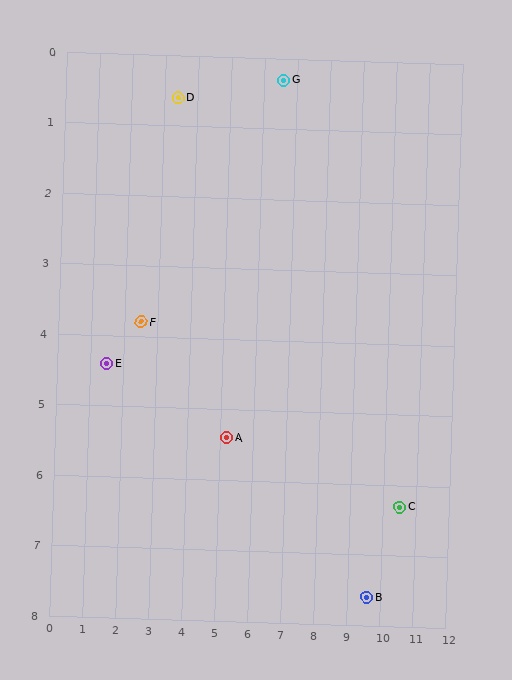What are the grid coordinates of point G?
Point G is at approximately (6.6, 0.3).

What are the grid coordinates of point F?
Point F is at approximately (2.5, 3.8).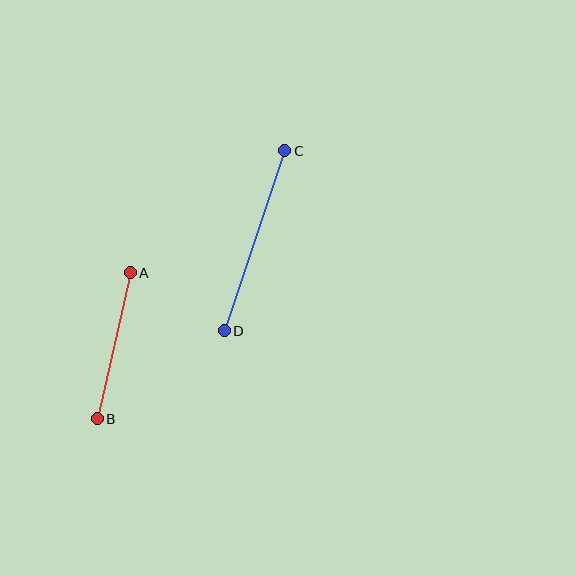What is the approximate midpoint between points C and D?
The midpoint is at approximately (254, 241) pixels.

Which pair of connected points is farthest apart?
Points C and D are farthest apart.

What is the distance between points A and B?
The distance is approximately 149 pixels.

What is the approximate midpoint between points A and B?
The midpoint is at approximately (114, 346) pixels.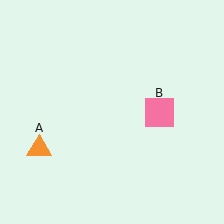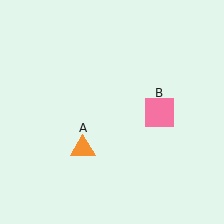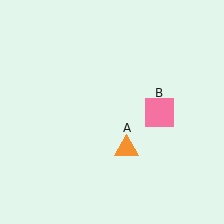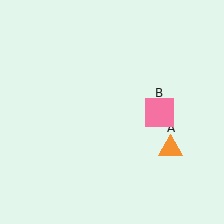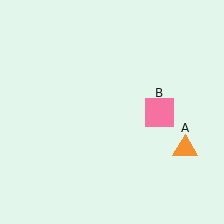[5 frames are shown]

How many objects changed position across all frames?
1 object changed position: orange triangle (object A).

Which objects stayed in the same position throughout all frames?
Pink square (object B) remained stationary.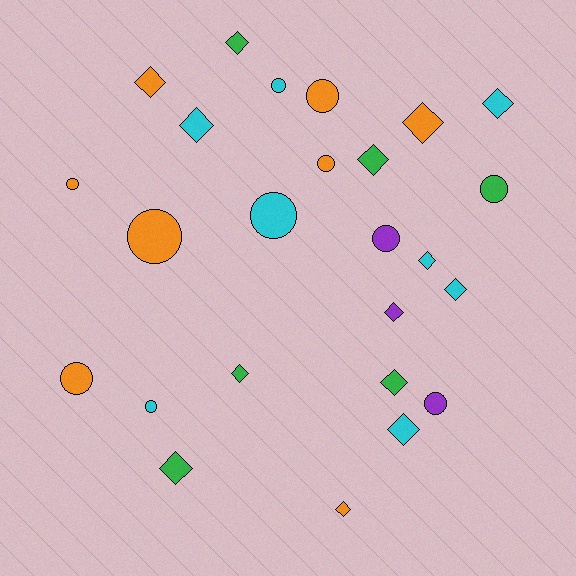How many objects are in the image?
There are 25 objects.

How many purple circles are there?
There are 2 purple circles.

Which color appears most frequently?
Cyan, with 8 objects.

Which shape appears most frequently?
Diamond, with 14 objects.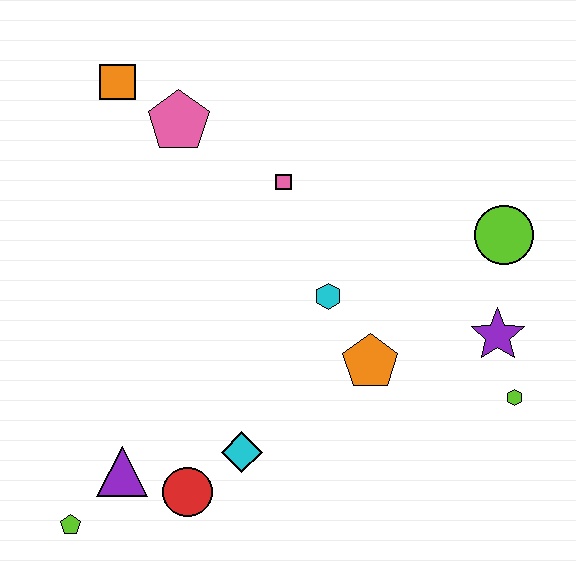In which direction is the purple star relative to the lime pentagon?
The purple star is to the right of the lime pentagon.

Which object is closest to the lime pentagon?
The purple triangle is closest to the lime pentagon.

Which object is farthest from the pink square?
The lime pentagon is farthest from the pink square.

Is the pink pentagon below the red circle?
No